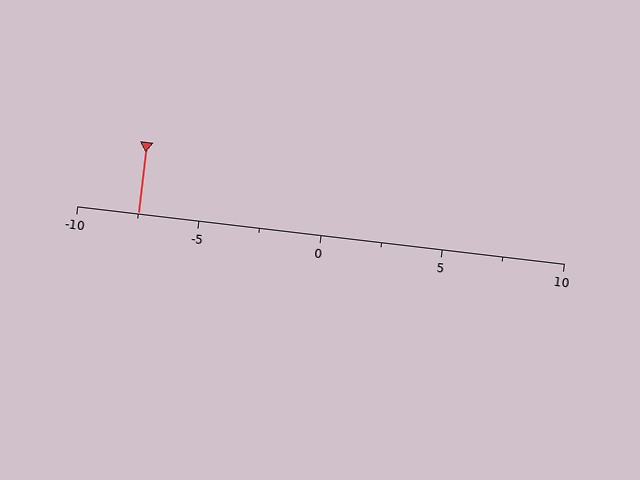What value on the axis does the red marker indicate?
The marker indicates approximately -7.5.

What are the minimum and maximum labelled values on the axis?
The axis runs from -10 to 10.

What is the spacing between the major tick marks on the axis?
The major ticks are spaced 5 apart.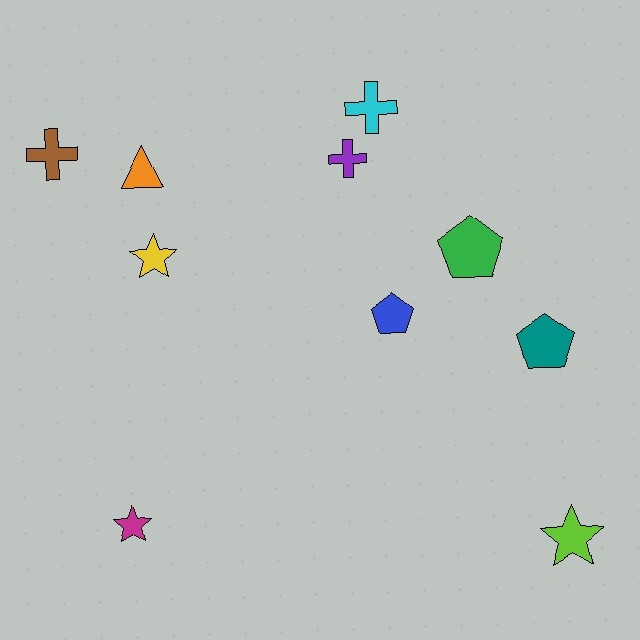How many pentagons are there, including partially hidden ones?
There are 3 pentagons.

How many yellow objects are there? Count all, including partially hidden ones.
There is 1 yellow object.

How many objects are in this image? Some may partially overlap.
There are 10 objects.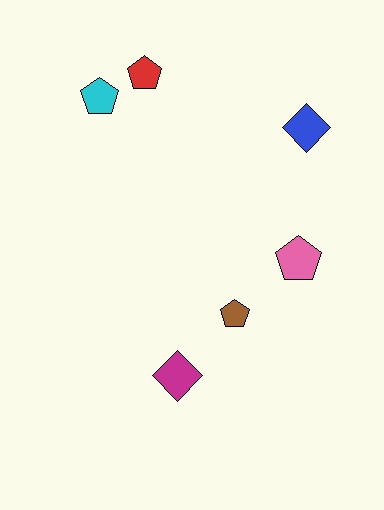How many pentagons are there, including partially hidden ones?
There are 4 pentagons.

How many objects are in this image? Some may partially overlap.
There are 6 objects.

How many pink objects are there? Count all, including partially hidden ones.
There is 1 pink object.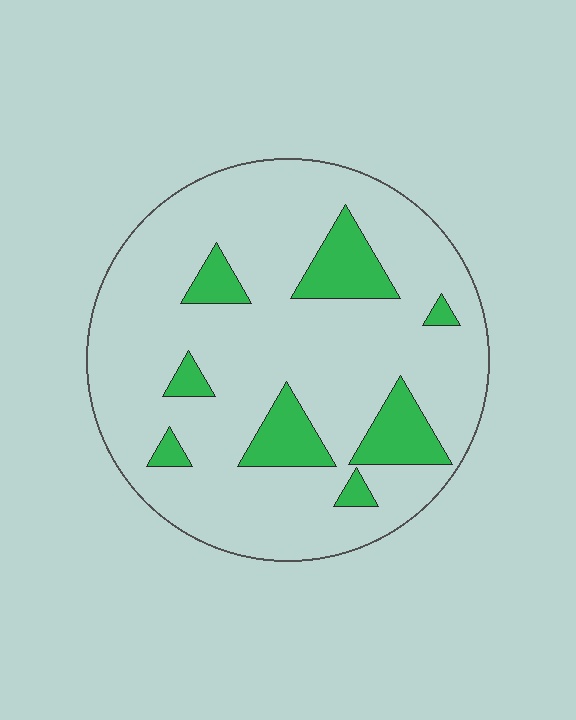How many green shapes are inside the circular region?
8.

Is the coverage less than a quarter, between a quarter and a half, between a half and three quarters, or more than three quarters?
Less than a quarter.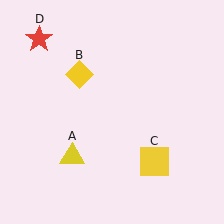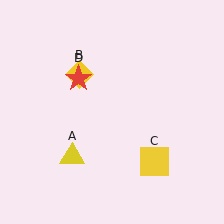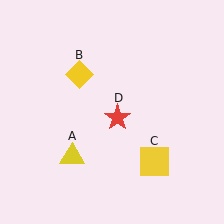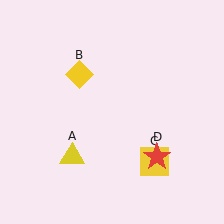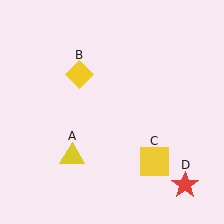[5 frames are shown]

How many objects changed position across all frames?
1 object changed position: red star (object D).